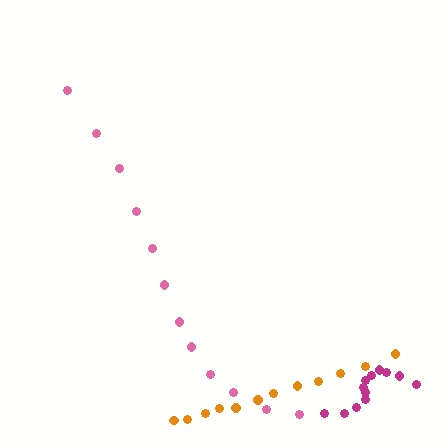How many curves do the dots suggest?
There are 3 distinct paths.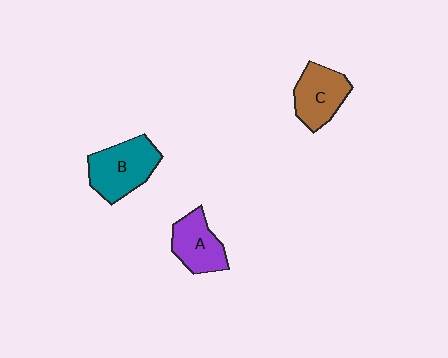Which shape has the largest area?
Shape B (teal).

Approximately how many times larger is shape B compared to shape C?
Approximately 1.2 times.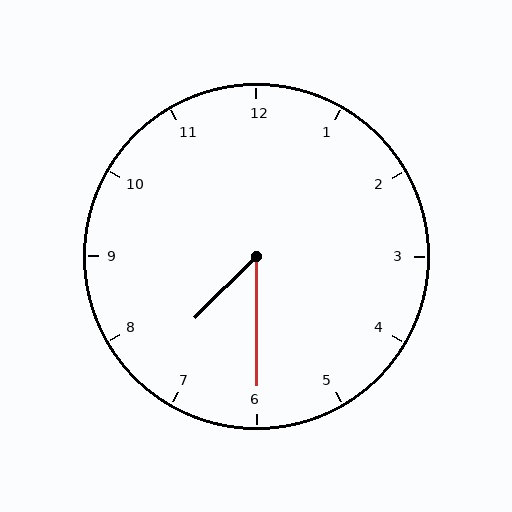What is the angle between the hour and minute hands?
Approximately 45 degrees.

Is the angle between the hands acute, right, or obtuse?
It is acute.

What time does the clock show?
7:30.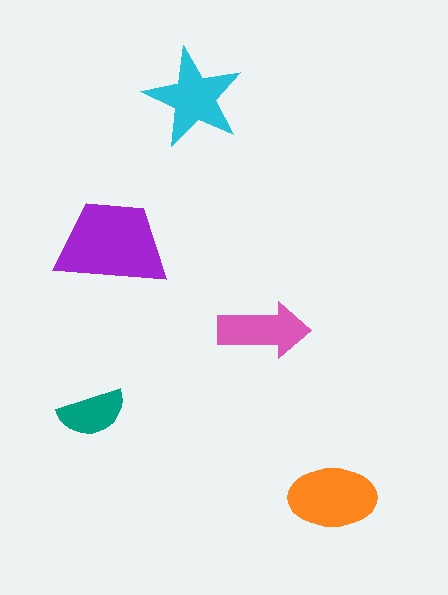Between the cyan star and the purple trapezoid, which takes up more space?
The purple trapezoid.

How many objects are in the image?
There are 5 objects in the image.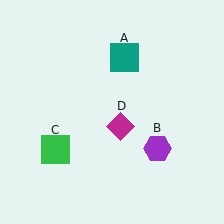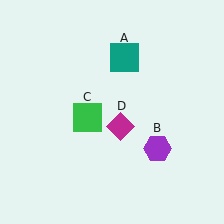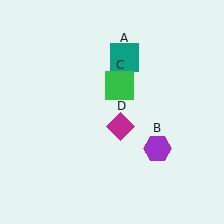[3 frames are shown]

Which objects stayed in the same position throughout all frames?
Teal square (object A) and purple hexagon (object B) and magenta diamond (object D) remained stationary.